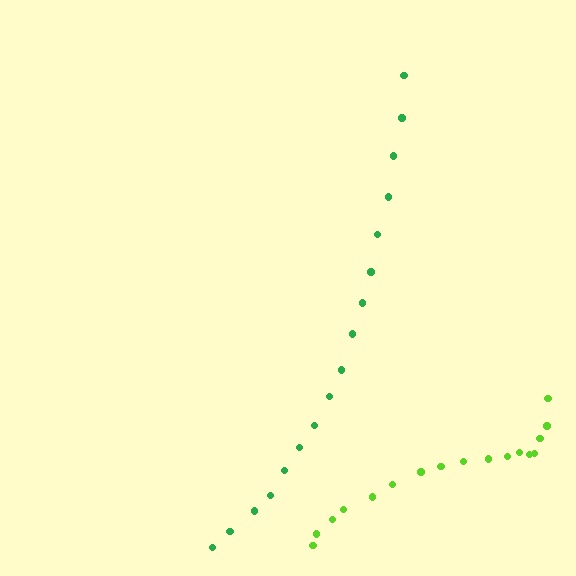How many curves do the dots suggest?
There are 2 distinct paths.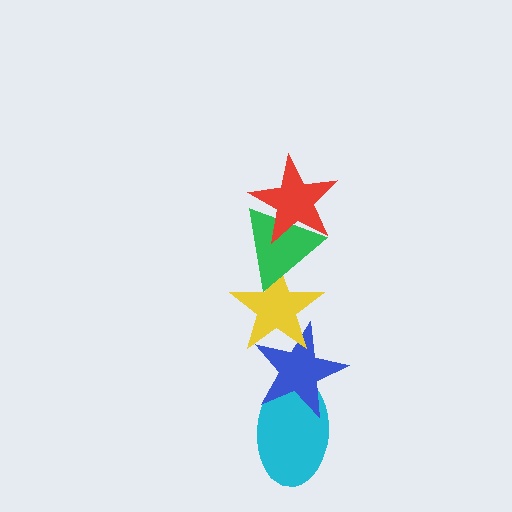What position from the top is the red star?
The red star is 1st from the top.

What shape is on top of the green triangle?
The red star is on top of the green triangle.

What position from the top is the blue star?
The blue star is 4th from the top.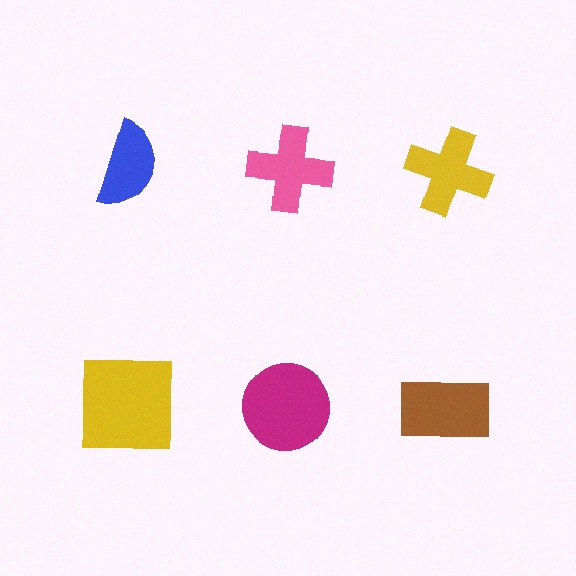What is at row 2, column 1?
A yellow square.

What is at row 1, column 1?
A blue semicircle.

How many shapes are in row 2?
3 shapes.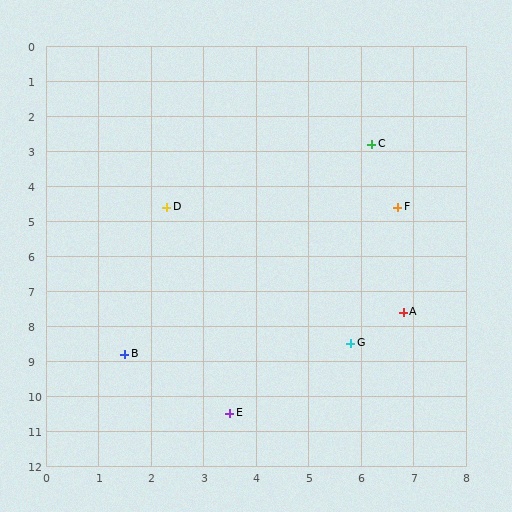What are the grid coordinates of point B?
Point B is at approximately (1.5, 8.8).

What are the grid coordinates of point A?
Point A is at approximately (6.8, 7.6).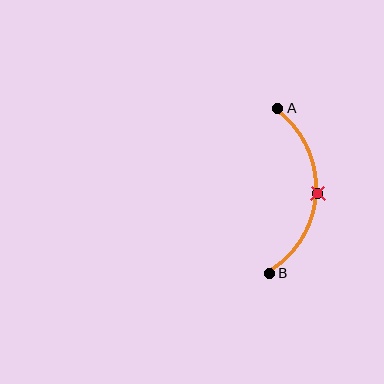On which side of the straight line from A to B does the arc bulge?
The arc bulges to the right of the straight line connecting A and B.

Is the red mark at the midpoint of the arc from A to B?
Yes. The red mark lies on the arc at equal arc-length from both A and B — it is the arc midpoint.